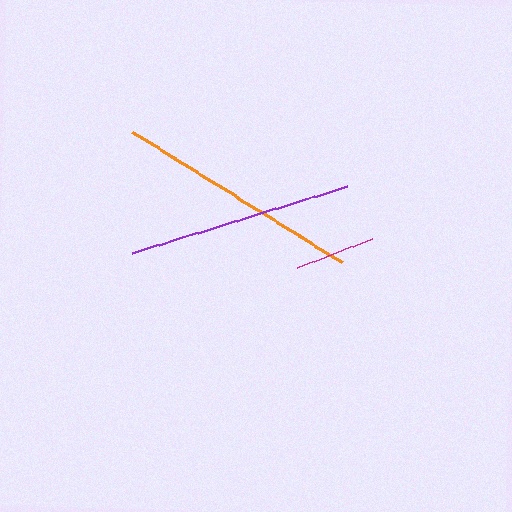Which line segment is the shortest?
The magenta line is the shortest at approximately 81 pixels.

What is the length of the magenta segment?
The magenta segment is approximately 81 pixels long.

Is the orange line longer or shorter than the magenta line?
The orange line is longer than the magenta line.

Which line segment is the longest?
The orange line is the longest at approximately 246 pixels.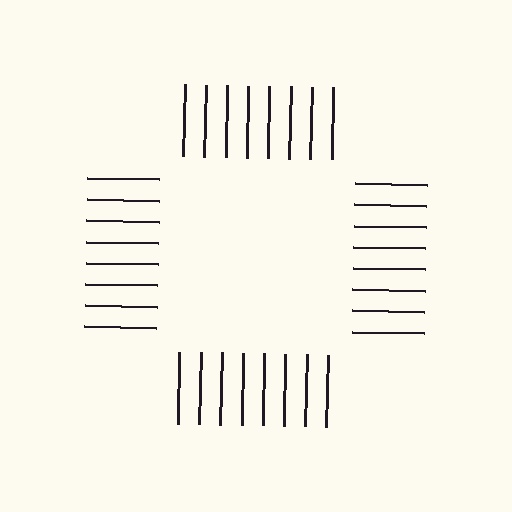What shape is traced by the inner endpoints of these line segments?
An illusory square — the line segments terminate on its edges but no continuous stroke is drawn.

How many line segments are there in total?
32 — 8 along each of the 4 edges.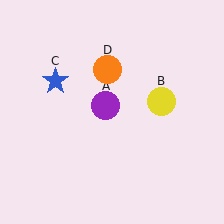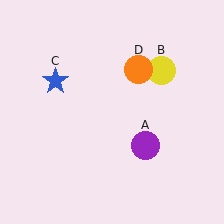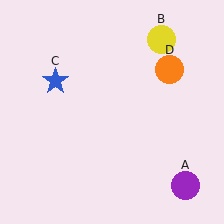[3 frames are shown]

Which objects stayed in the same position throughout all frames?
Blue star (object C) remained stationary.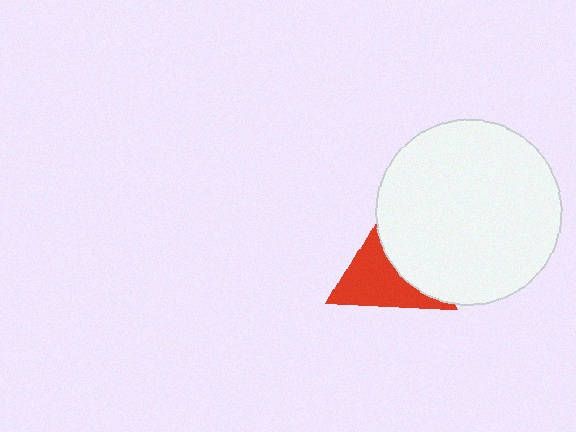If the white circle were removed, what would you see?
You would see the complete red triangle.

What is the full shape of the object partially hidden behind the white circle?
The partially hidden object is a red triangle.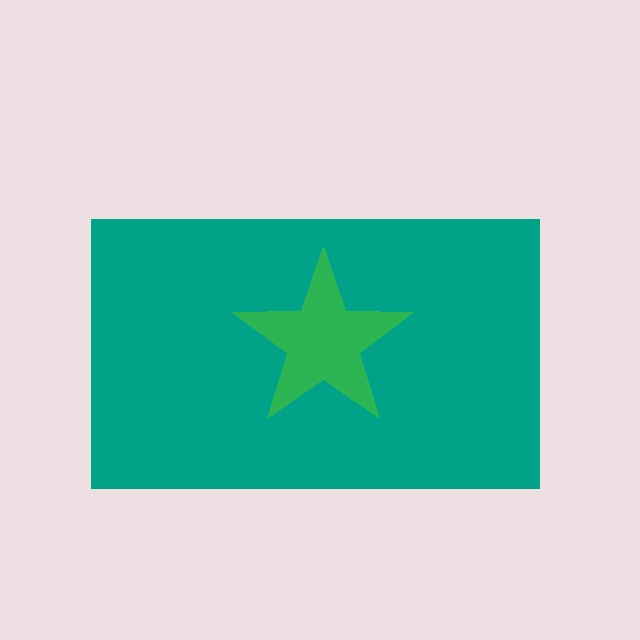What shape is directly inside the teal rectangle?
The green star.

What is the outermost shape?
The teal rectangle.